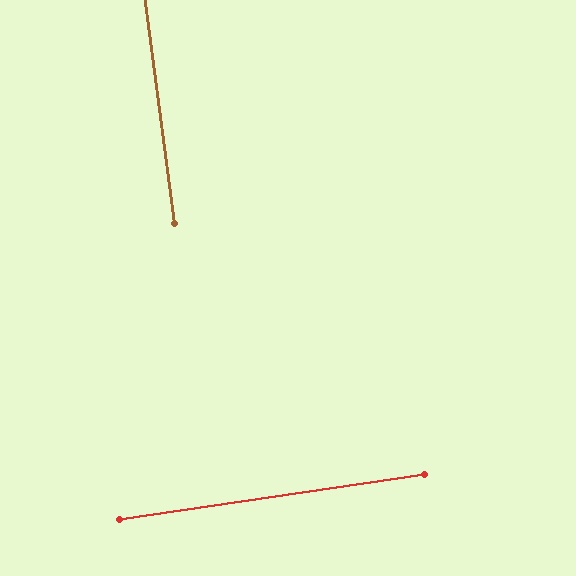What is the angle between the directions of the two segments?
Approximately 89 degrees.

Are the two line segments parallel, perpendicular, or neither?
Perpendicular — they meet at approximately 89°.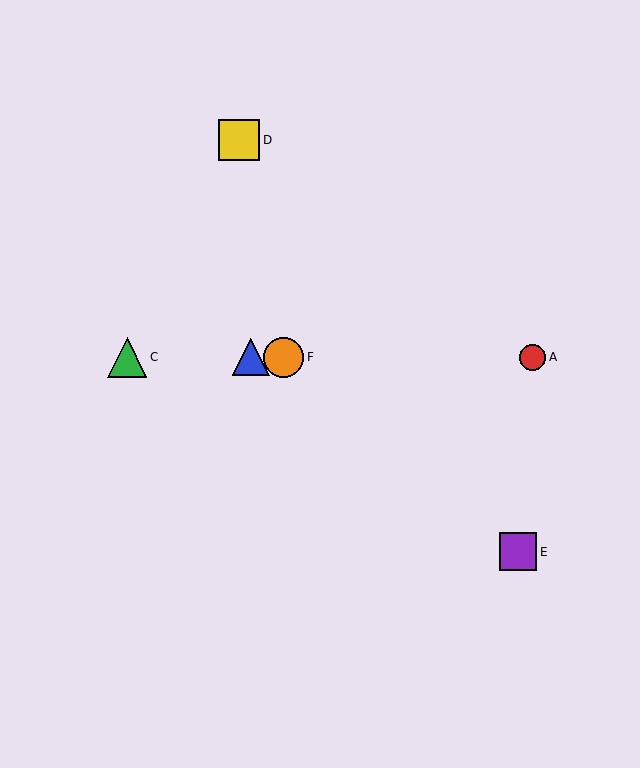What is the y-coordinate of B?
Object B is at y≈357.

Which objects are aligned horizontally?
Objects A, B, C, F are aligned horizontally.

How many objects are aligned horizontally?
4 objects (A, B, C, F) are aligned horizontally.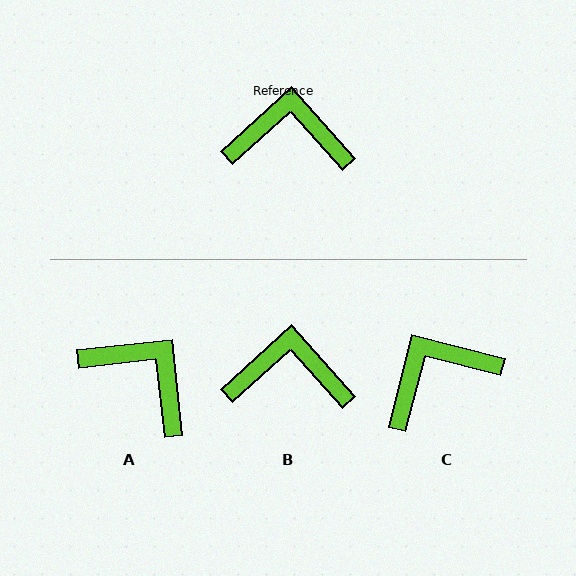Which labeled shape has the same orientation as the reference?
B.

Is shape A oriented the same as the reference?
No, it is off by about 36 degrees.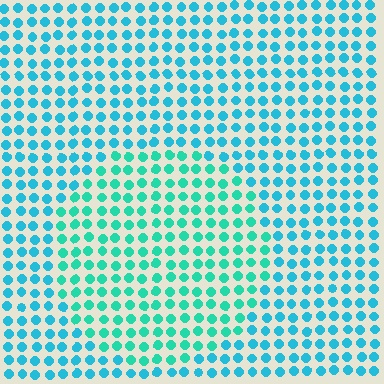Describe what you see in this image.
The image is filled with small cyan elements in a uniform arrangement. A circle-shaped region is visible where the elements are tinted to a slightly different hue, forming a subtle color boundary.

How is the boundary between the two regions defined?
The boundary is defined purely by a slight shift in hue (about 25 degrees). Spacing, size, and orientation are identical on both sides.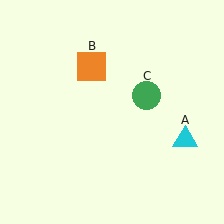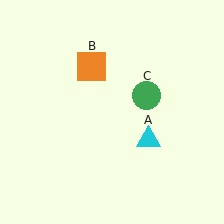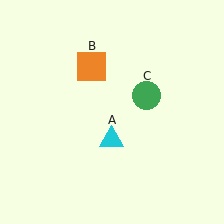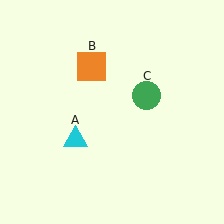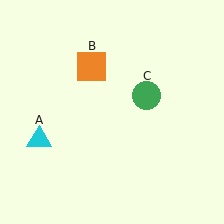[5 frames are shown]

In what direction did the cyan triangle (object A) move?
The cyan triangle (object A) moved left.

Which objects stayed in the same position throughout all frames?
Orange square (object B) and green circle (object C) remained stationary.